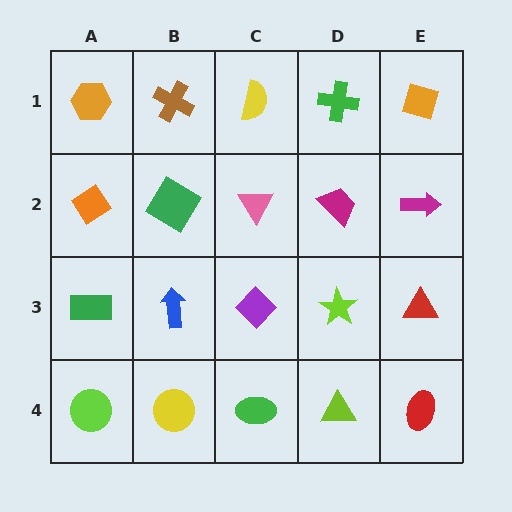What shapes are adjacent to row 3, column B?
A green diamond (row 2, column B), a yellow circle (row 4, column B), a green rectangle (row 3, column A), a purple diamond (row 3, column C).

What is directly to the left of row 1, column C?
A brown cross.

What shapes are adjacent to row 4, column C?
A purple diamond (row 3, column C), a yellow circle (row 4, column B), a lime triangle (row 4, column D).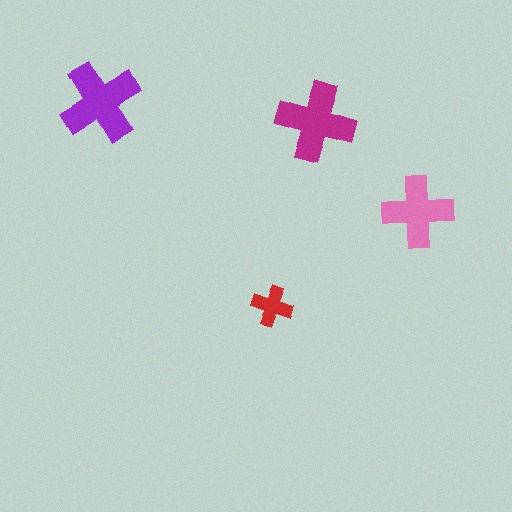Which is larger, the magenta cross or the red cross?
The magenta one.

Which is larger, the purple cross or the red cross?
The purple one.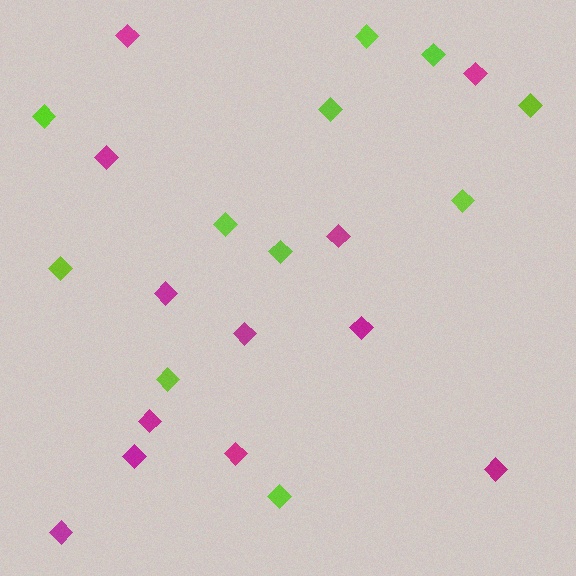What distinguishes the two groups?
There are 2 groups: one group of lime diamonds (11) and one group of magenta diamonds (12).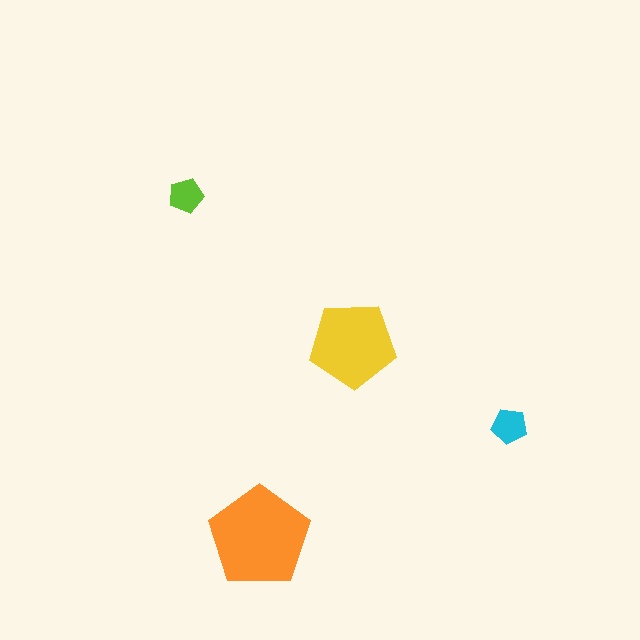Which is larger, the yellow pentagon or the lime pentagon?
The yellow one.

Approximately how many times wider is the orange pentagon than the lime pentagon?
About 3 times wider.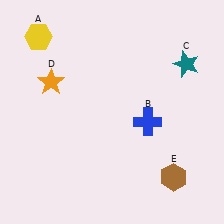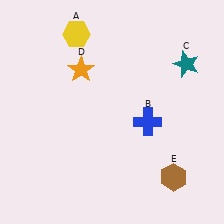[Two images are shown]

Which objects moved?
The objects that moved are: the yellow hexagon (A), the orange star (D).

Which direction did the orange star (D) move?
The orange star (D) moved right.